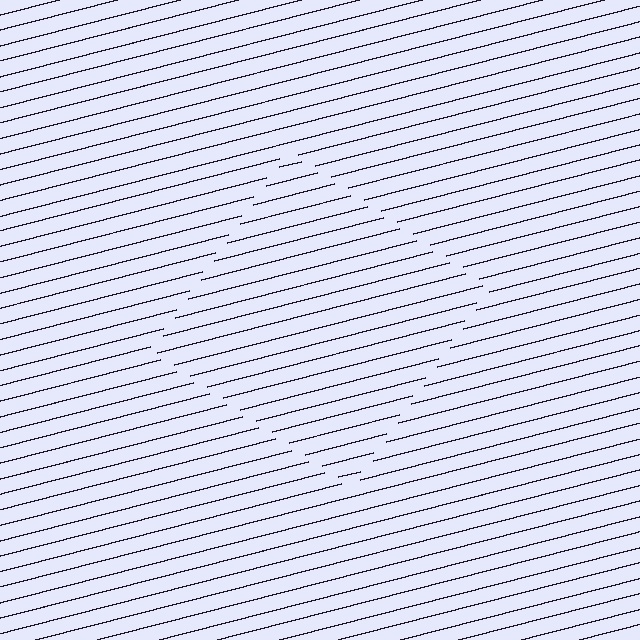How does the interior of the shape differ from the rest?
The interior of the shape contains the same grating, shifted by half a period — the contour is defined by the phase discontinuity where line-ends from the inner and outer gratings abut.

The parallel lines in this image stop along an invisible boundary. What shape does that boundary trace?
An illusory square. The interior of the shape contains the same grating, shifted by half a period — the contour is defined by the phase discontinuity where line-ends from the inner and outer gratings abut.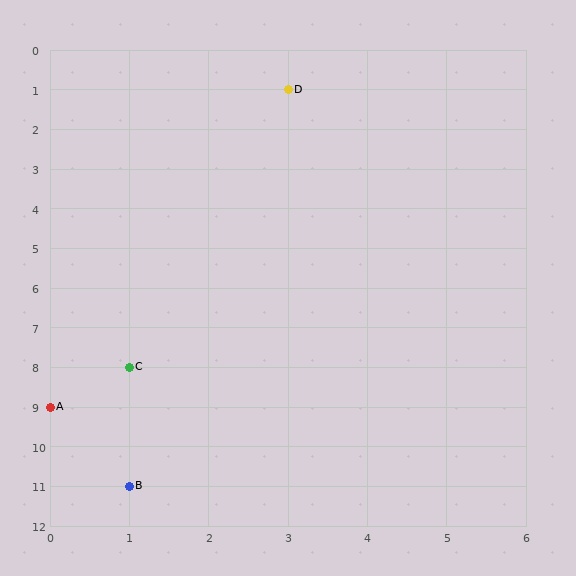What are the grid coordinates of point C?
Point C is at grid coordinates (1, 8).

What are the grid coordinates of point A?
Point A is at grid coordinates (0, 9).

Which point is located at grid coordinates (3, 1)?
Point D is at (3, 1).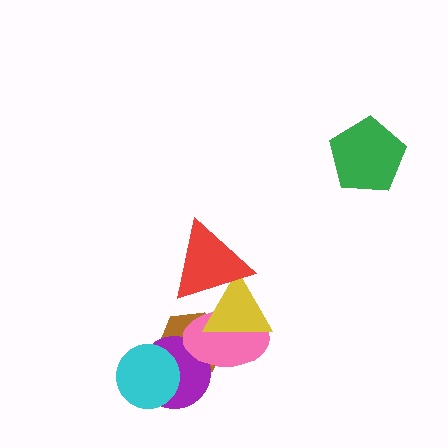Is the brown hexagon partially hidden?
Yes, it is partially covered by another shape.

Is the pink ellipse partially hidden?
Yes, it is partially covered by another shape.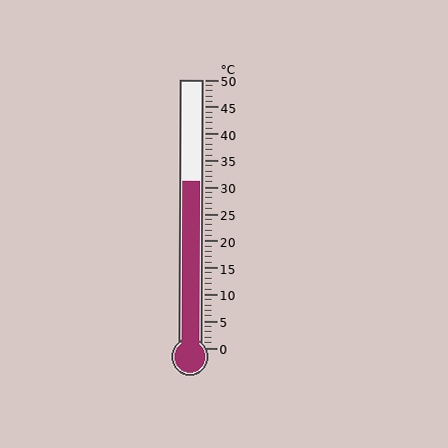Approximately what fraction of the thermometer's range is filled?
The thermometer is filled to approximately 60% of its range.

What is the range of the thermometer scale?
The thermometer scale ranges from 0°C to 50°C.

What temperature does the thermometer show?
The thermometer shows approximately 31°C.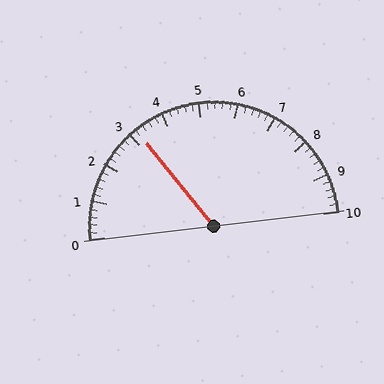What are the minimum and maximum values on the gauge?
The gauge ranges from 0 to 10.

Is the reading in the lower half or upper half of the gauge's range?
The reading is in the lower half of the range (0 to 10).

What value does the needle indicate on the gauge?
The needle indicates approximately 3.2.